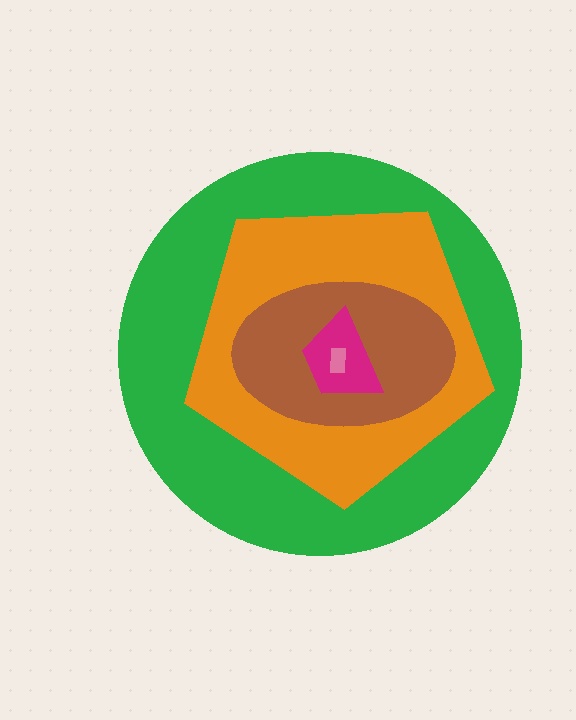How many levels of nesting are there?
5.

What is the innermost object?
The pink rectangle.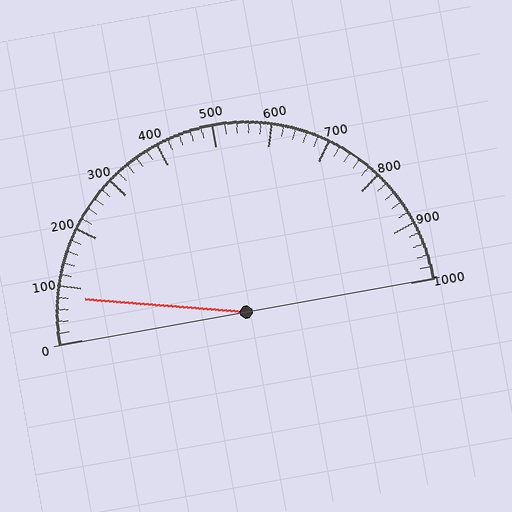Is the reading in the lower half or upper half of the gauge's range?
The reading is in the lower half of the range (0 to 1000).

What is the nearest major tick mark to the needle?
The nearest major tick mark is 100.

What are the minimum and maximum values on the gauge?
The gauge ranges from 0 to 1000.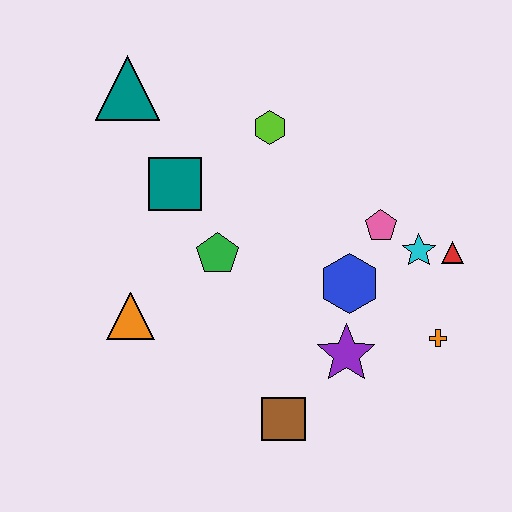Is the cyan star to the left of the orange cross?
Yes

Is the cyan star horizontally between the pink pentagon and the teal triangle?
No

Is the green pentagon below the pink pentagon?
Yes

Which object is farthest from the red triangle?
The teal triangle is farthest from the red triangle.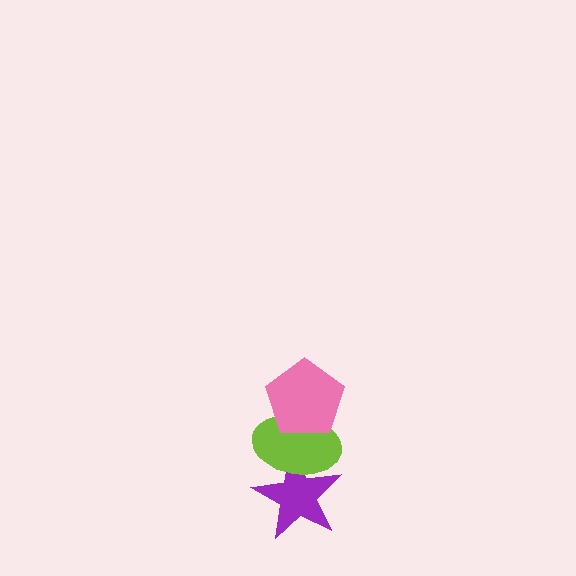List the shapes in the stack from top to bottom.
From top to bottom: the pink pentagon, the lime ellipse, the purple star.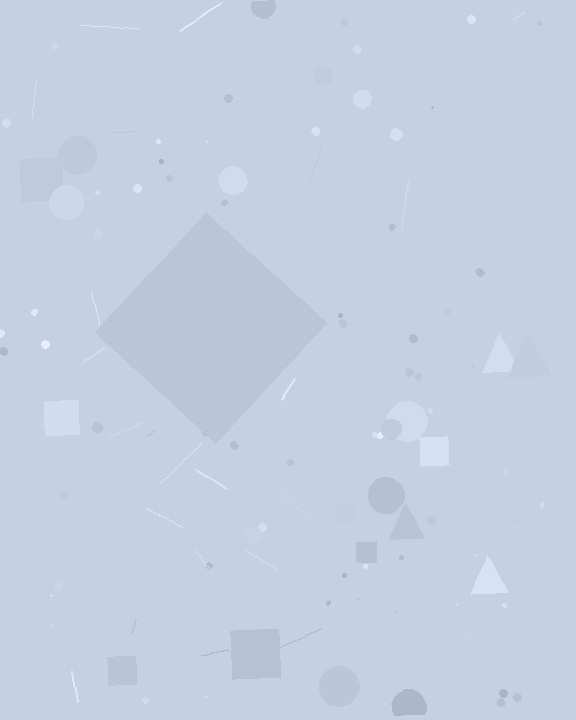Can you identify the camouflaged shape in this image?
The camouflaged shape is a diamond.